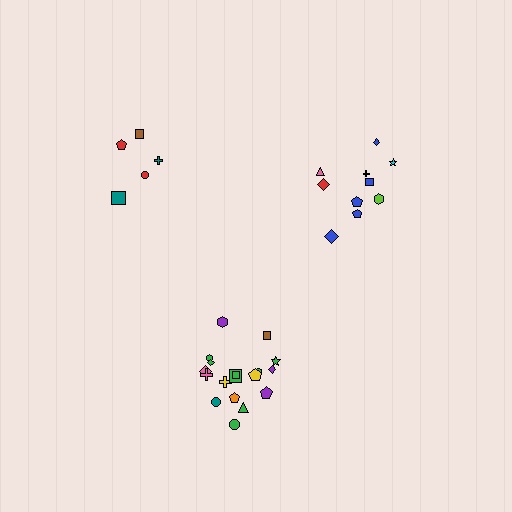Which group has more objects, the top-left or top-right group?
The top-right group.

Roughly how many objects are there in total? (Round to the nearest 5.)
Roughly 35 objects in total.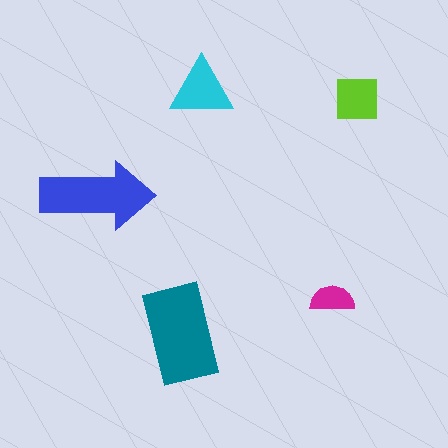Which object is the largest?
The teal rectangle.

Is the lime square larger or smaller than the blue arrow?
Smaller.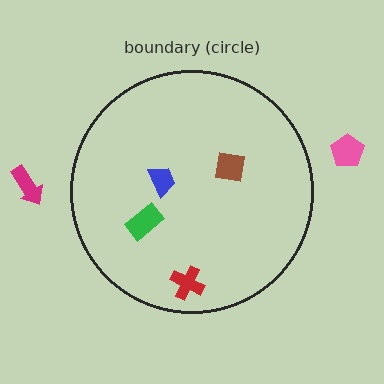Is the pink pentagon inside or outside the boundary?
Outside.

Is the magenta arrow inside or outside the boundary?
Outside.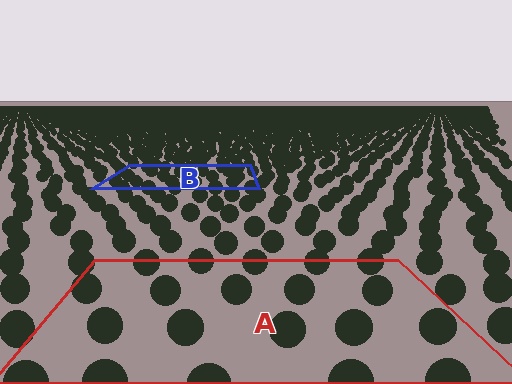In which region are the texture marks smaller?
The texture marks are smaller in region B, because it is farther away.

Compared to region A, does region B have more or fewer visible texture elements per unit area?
Region B has more texture elements per unit area — they are packed more densely because it is farther away.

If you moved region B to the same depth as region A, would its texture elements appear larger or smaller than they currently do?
They would appear larger. At a closer depth, the same texture elements are projected at a bigger on-screen size.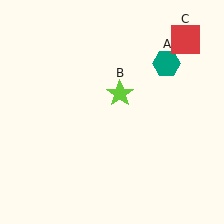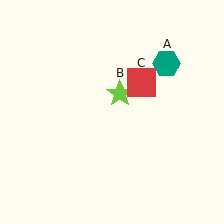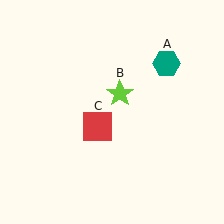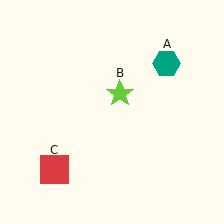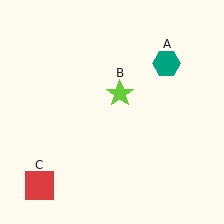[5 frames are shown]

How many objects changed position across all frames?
1 object changed position: red square (object C).